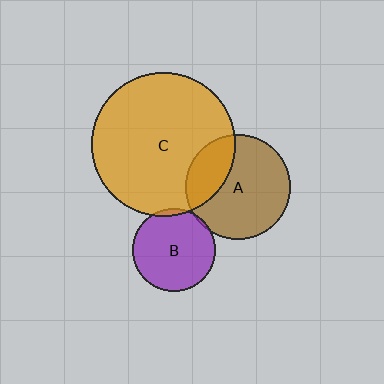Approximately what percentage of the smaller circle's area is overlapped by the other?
Approximately 5%.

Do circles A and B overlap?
Yes.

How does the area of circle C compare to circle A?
Approximately 1.8 times.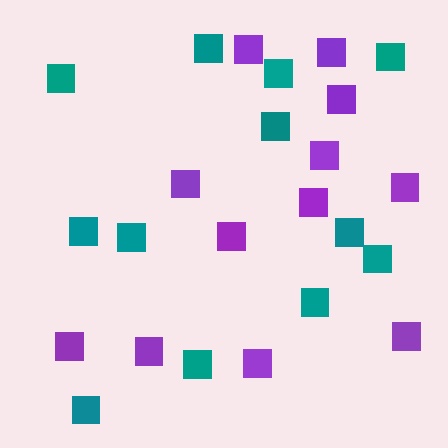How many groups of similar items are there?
There are 2 groups: one group of purple squares (12) and one group of teal squares (12).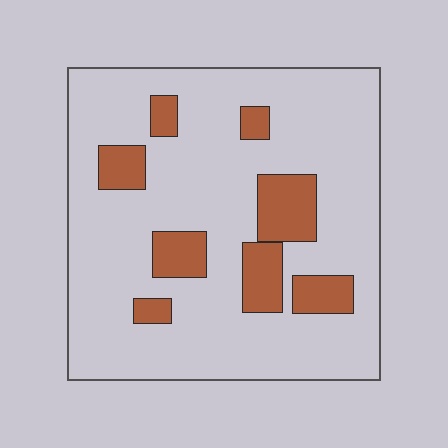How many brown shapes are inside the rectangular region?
8.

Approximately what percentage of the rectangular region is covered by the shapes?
Approximately 20%.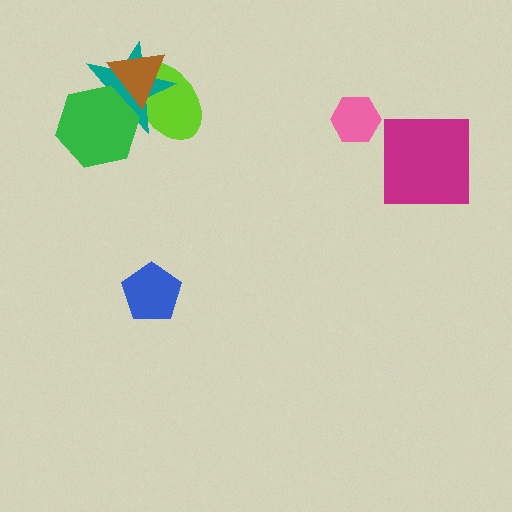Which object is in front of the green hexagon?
The brown triangle is in front of the green hexagon.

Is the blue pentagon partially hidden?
No, no other shape covers it.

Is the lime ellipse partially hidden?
Yes, it is partially covered by another shape.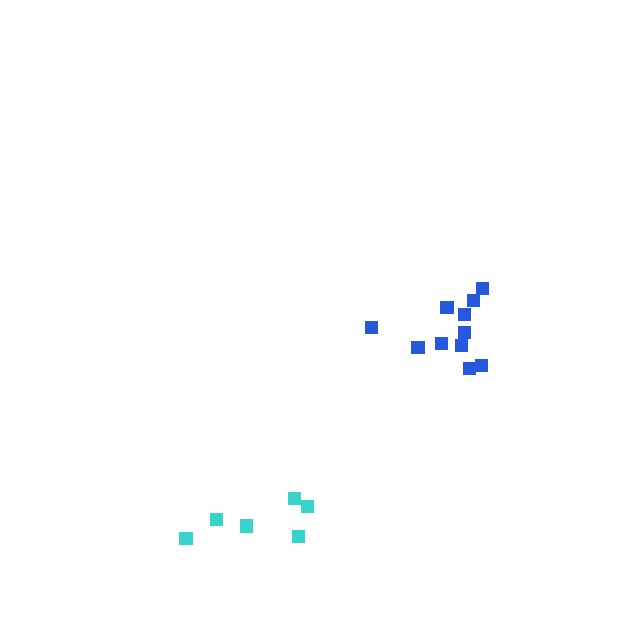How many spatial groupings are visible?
There are 2 spatial groupings.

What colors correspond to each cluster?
The clusters are colored: cyan, blue.